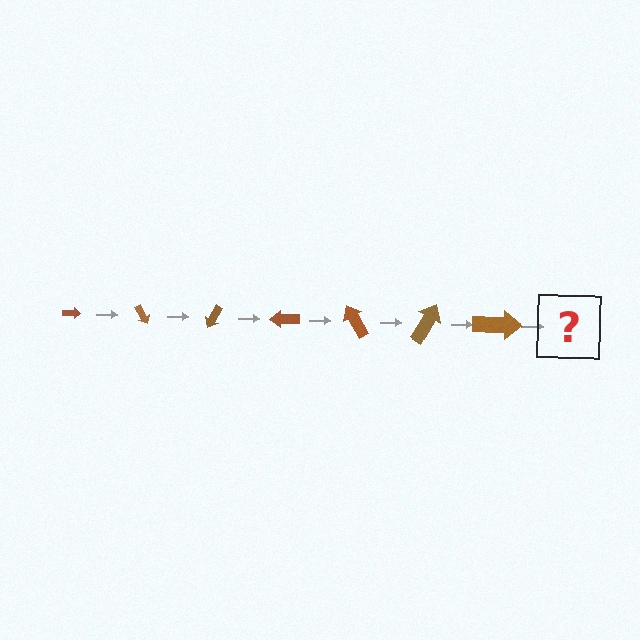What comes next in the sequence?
The next element should be an arrow, larger than the previous one and rotated 420 degrees from the start.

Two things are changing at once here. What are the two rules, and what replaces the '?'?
The two rules are that the arrow grows larger each step and it rotates 60 degrees each step. The '?' should be an arrow, larger than the previous one and rotated 420 degrees from the start.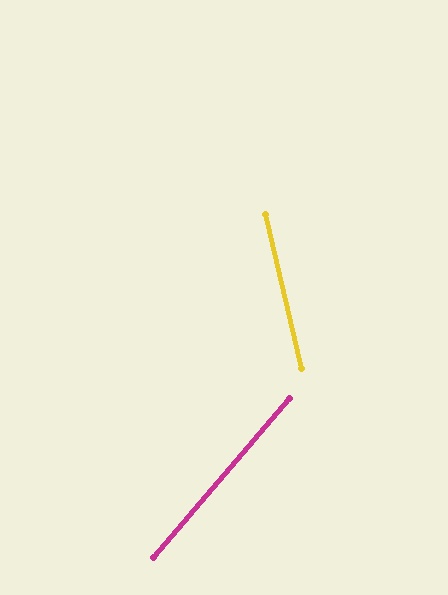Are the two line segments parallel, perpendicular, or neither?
Neither parallel nor perpendicular — they differ by about 54°.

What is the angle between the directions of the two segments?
Approximately 54 degrees.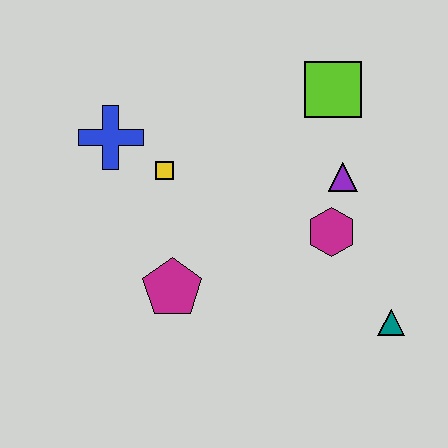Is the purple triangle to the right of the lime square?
Yes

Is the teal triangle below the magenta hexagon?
Yes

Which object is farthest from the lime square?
The magenta pentagon is farthest from the lime square.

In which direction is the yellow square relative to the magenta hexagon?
The yellow square is to the left of the magenta hexagon.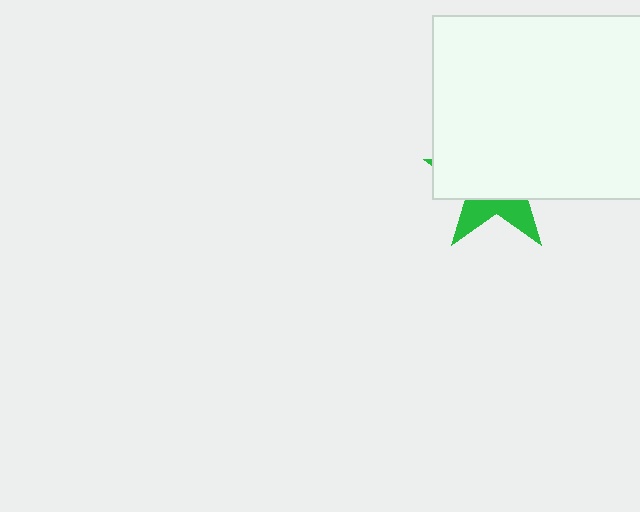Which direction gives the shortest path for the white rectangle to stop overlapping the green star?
Moving up gives the shortest separation.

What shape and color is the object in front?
The object in front is a white rectangle.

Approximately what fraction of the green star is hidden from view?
Roughly 69% of the green star is hidden behind the white rectangle.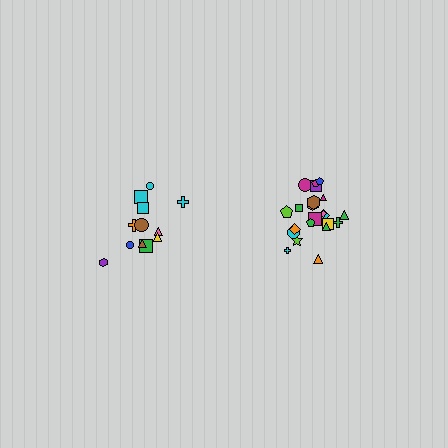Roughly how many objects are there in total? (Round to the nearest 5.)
Roughly 35 objects in total.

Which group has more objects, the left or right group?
The right group.